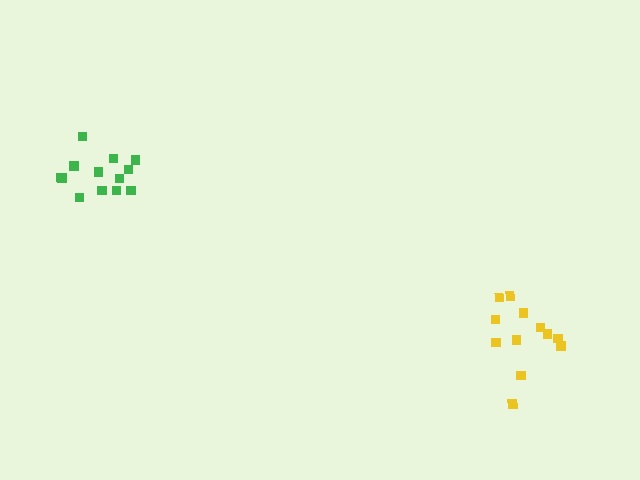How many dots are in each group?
Group 1: 13 dots, Group 2: 12 dots (25 total).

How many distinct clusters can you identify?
There are 2 distinct clusters.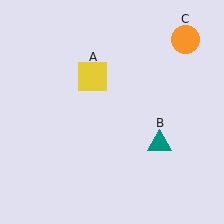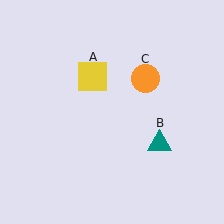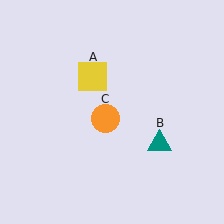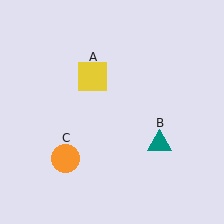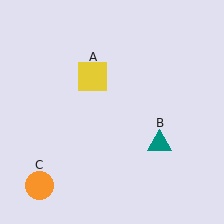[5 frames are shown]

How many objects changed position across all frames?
1 object changed position: orange circle (object C).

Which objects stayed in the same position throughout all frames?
Yellow square (object A) and teal triangle (object B) remained stationary.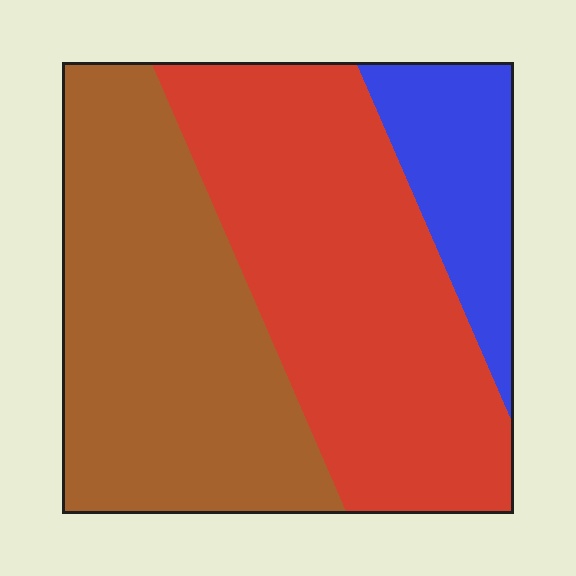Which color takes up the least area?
Blue, at roughly 15%.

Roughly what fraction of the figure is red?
Red covers roughly 45% of the figure.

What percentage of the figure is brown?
Brown covers around 40% of the figure.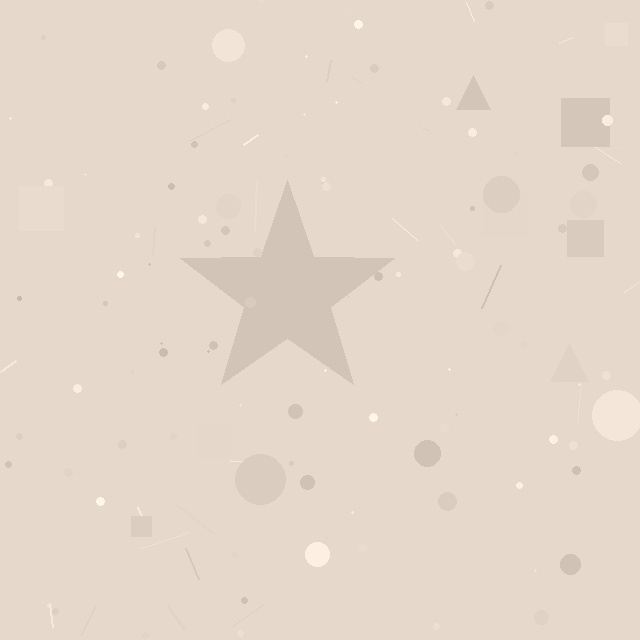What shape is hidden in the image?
A star is hidden in the image.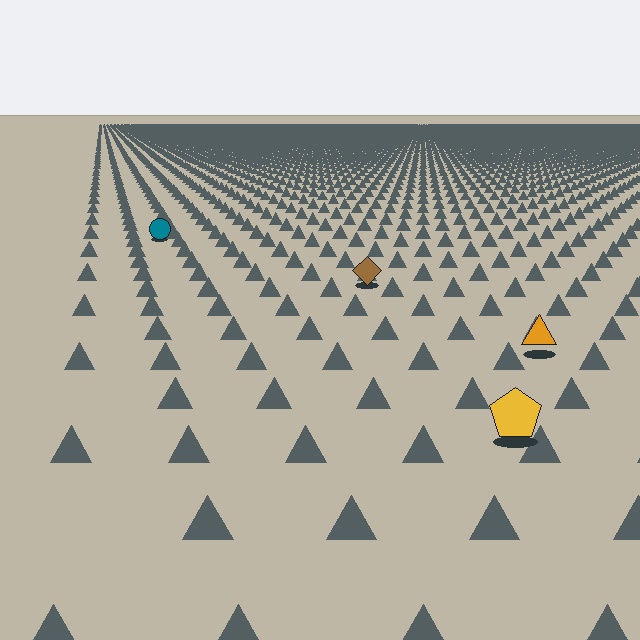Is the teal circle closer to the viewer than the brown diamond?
No. The brown diamond is closer — you can tell from the texture gradient: the ground texture is coarser near it.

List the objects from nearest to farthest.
From nearest to farthest: the yellow pentagon, the orange triangle, the brown diamond, the teal circle.